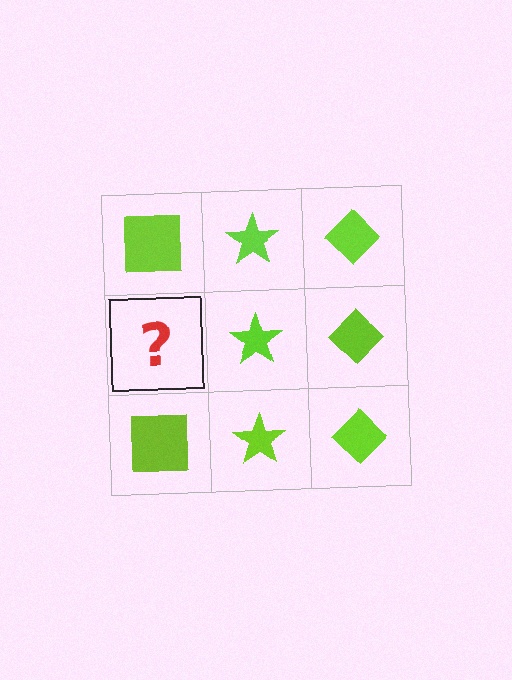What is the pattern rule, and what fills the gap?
The rule is that each column has a consistent shape. The gap should be filled with a lime square.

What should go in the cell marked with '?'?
The missing cell should contain a lime square.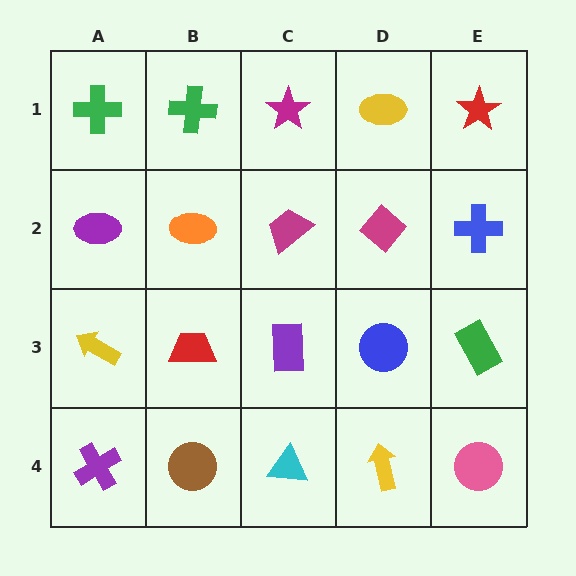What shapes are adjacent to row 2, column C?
A magenta star (row 1, column C), a purple rectangle (row 3, column C), an orange ellipse (row 2, column B), a magenta diamond (row 2, column D).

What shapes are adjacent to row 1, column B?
An orange ellipse (row 2, column B), a green cross (row 1, column A), a magenta star (row 1, column C).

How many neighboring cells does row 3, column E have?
3.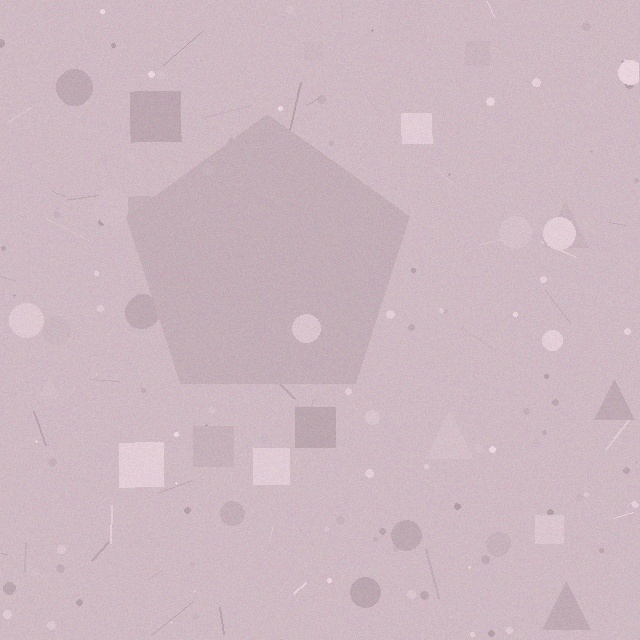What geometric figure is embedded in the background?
A pentagon is embedded in the background.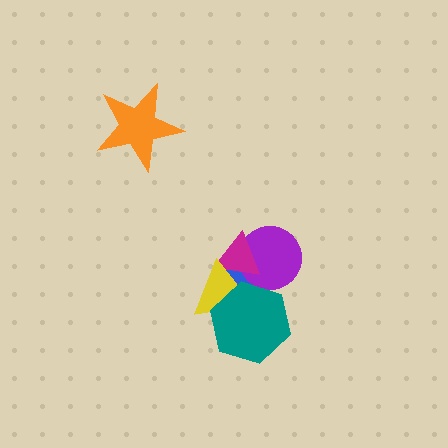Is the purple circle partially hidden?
Yes, it is partially covered by another shape.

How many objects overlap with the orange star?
0 objects overlap with the orange star.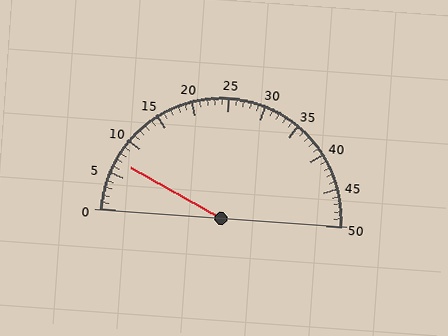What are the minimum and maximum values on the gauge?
The gauge ranges from 0 to 50.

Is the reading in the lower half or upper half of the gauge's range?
The reading is in the lower half of the range (0 to 50).